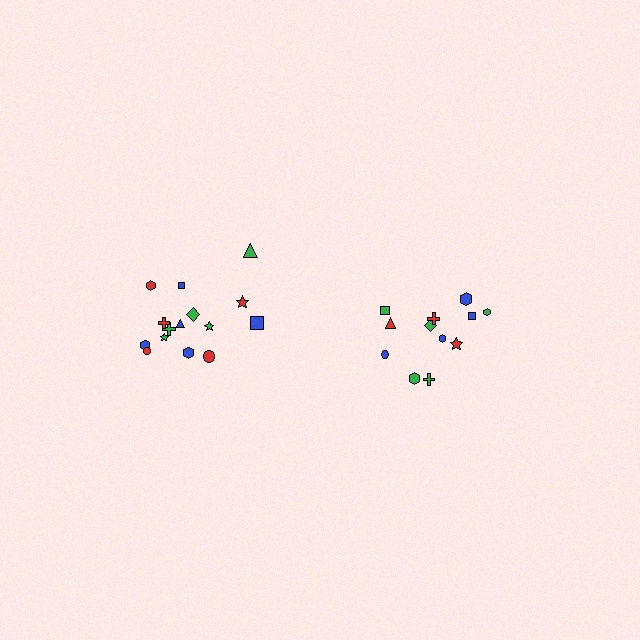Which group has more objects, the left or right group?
The left group.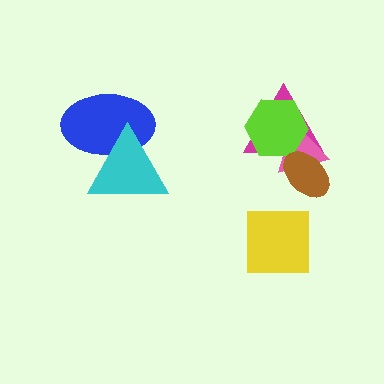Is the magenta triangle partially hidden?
Yes, it is partially covered by another shape.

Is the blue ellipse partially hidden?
Yes, it is partially covered by another shape.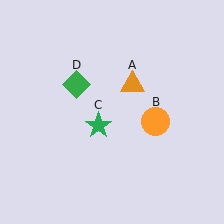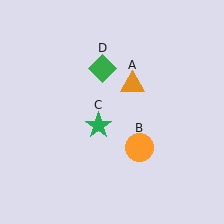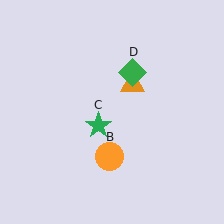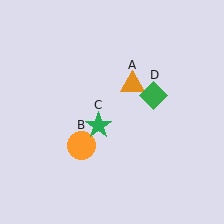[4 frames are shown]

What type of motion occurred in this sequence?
The orange circle (object B), green diamond (object D) rotated clockwise around the center of the scene.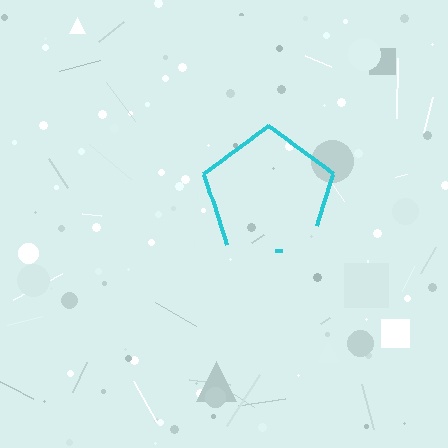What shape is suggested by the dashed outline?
The dashed outline suggests a pentagon.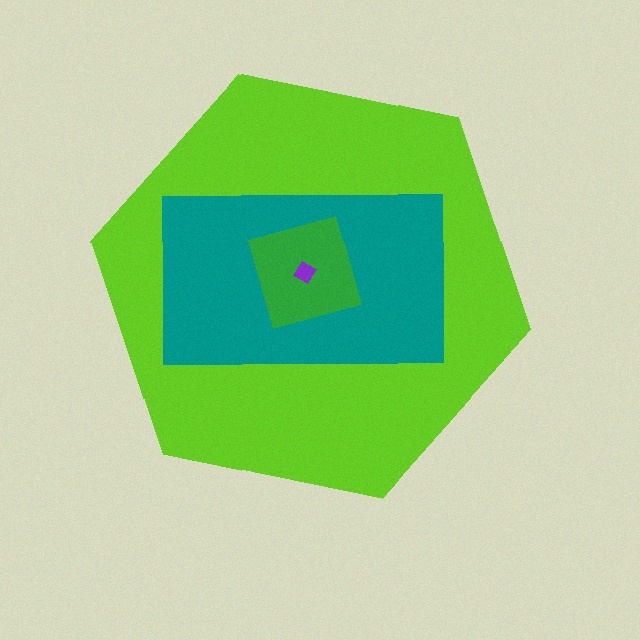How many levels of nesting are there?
4.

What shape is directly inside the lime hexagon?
The teal rectangle.